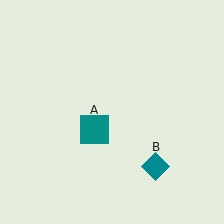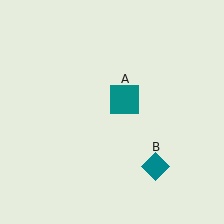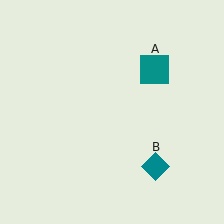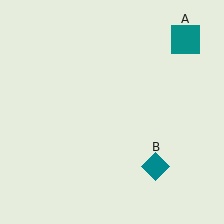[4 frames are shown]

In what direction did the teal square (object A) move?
The teal square (object A) moved up and to the right.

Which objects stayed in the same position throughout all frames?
Teal diamond (object B) remained stationary.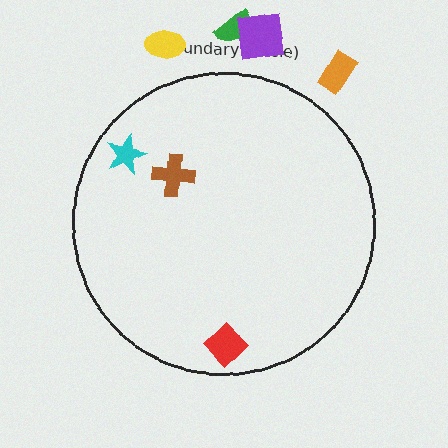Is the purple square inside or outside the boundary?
Outside.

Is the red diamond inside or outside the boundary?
Inside.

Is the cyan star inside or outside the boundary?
Inside.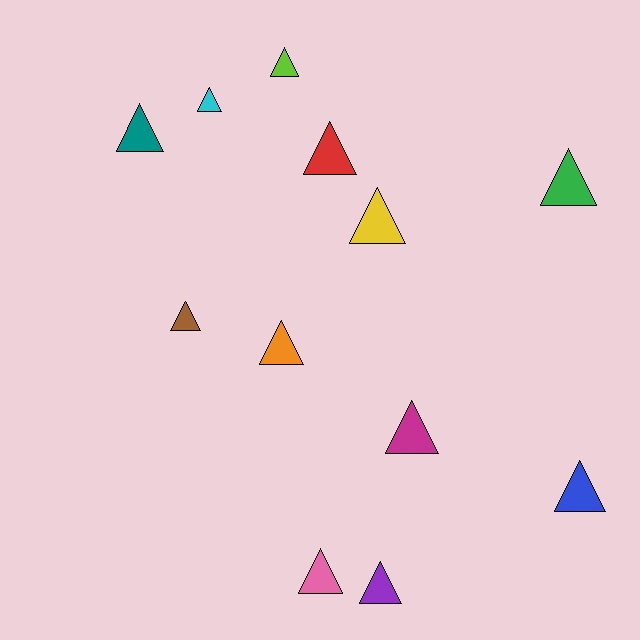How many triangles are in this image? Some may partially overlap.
There are 12 triangles.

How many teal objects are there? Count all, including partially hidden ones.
There is 1 teal object.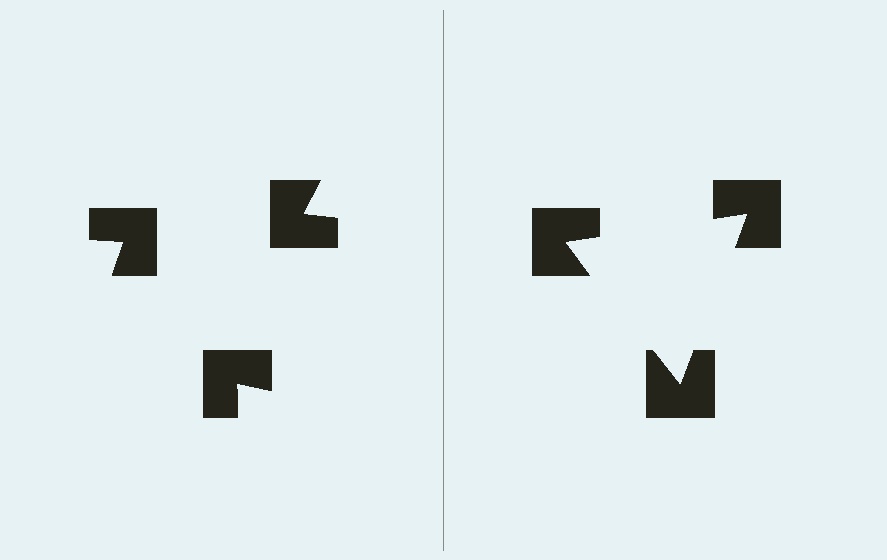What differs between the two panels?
The notched squares are positioned identically on both sides; only the wedge orientations differ. On the right they align to a triangle; on the left they are misaligned.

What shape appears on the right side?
An illusory triangle.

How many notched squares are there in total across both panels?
6 — 3 on each side.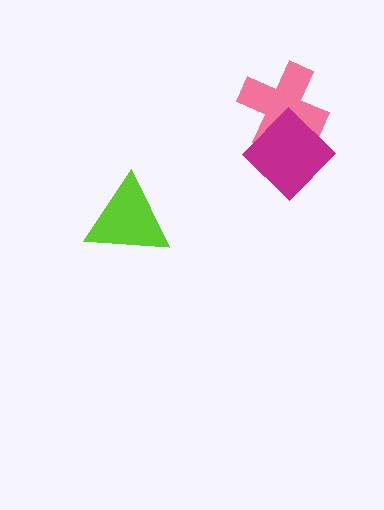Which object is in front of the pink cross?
The magenta diamond is in front of the pink cross.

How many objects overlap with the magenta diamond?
1 object overlaps with the magenta diamond.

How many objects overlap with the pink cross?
1 object overlaps with the pink cross.